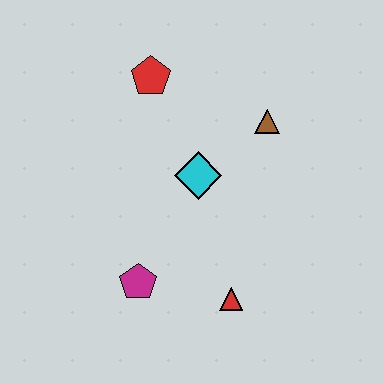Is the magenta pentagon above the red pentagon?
No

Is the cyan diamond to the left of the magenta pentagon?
No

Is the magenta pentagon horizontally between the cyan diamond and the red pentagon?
No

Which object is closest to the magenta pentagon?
The red triangle is closest to the magenta pentagon.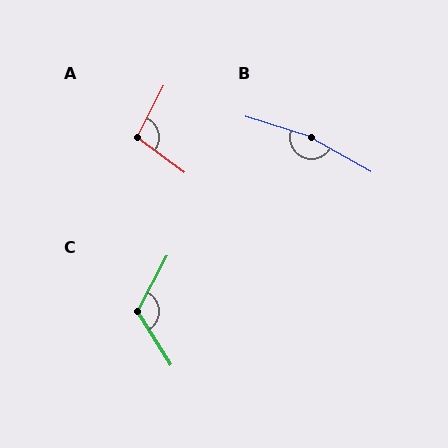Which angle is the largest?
B, at approximately 167 degrees.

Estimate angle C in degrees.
Approximately 120 degrees.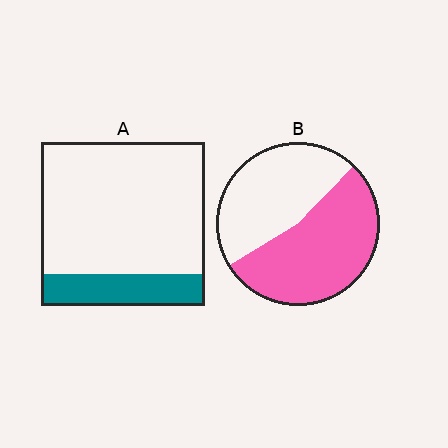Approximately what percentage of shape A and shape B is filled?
A is approximately 20% and B is approximately 55%.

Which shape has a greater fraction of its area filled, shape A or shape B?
Shape B.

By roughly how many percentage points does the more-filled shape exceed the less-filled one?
By roughly 35 percentage points (B over A).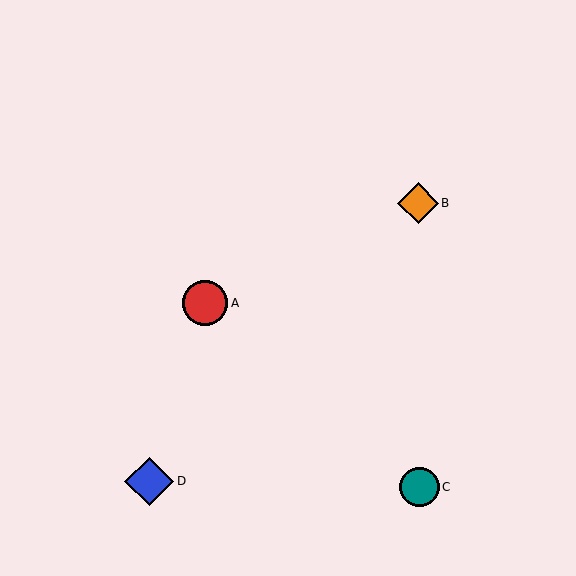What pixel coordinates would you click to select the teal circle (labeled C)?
Click at (420, 487) to select the teal circle C.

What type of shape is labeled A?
Shape A is a red circle.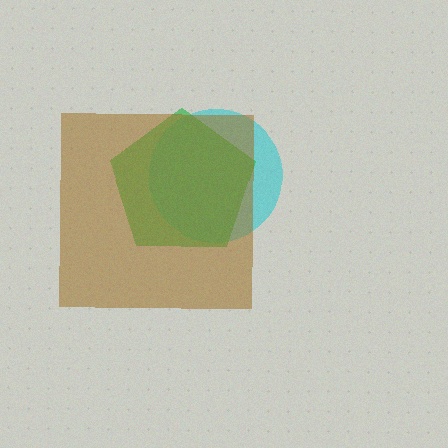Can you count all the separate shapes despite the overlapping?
Yes, there are 3 separate shapes.